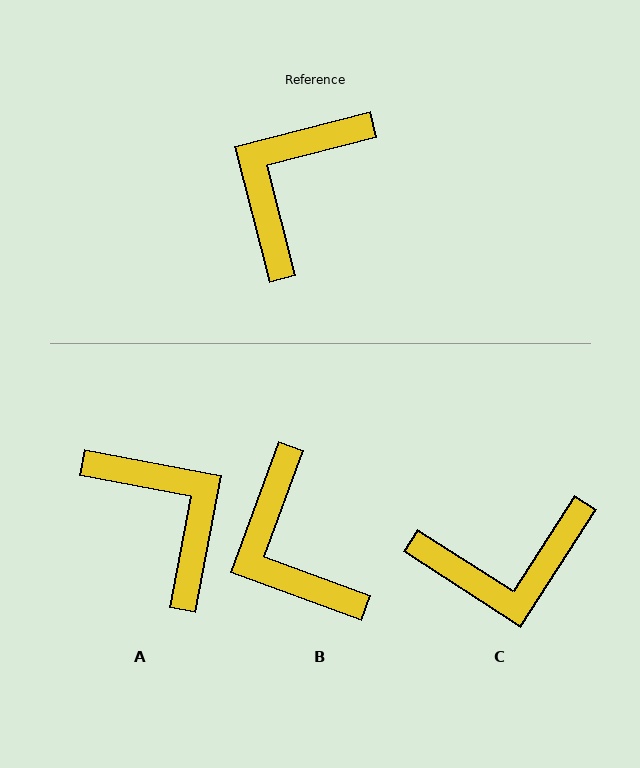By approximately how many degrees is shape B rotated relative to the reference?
Approximately 55 degrees counter-clockwise.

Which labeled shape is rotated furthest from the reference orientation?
C, about 133 degrees away.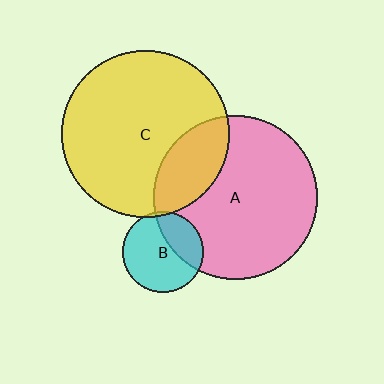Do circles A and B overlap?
Yes.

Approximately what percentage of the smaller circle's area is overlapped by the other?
Approximately 30%.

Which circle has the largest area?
Circle C (yellow).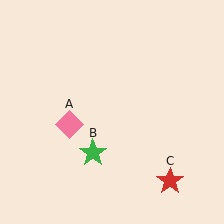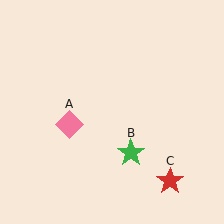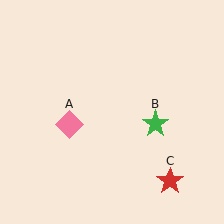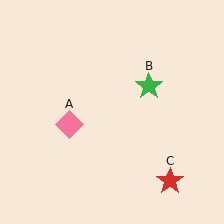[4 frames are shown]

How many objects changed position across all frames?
1 object changed position: green star (object B).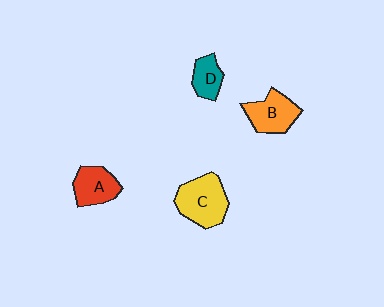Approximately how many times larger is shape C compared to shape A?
Approximately 1.4 times.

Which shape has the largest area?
Shape C (yellow).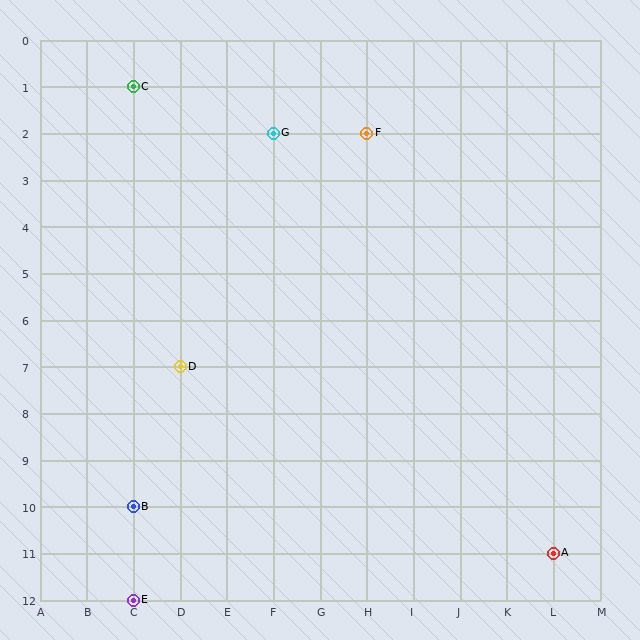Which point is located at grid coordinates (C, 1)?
Point C is at (C, 1).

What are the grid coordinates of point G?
Point G is at grid coordinates (F, 2).